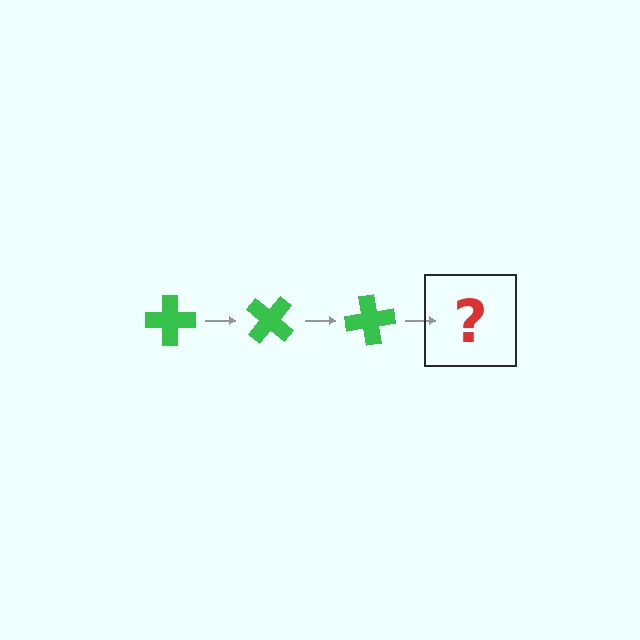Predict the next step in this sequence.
The next step is a green cross rotated 120 degrees.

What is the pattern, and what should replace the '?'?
The pattern is that the cross rotates 40 degrees each step. The '?' should be a green cross rotated 120 degrees.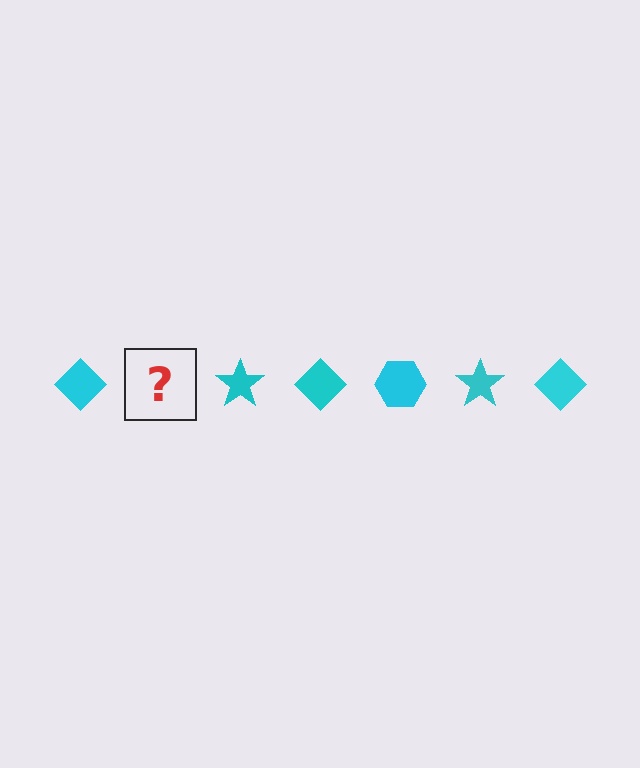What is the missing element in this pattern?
The missing element is a cyan hexagon.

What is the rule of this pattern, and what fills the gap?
The rule is that the pattern cycles through diamond, hexagon, star shapes in cyan. The gap should be filled with a cyan hexagon.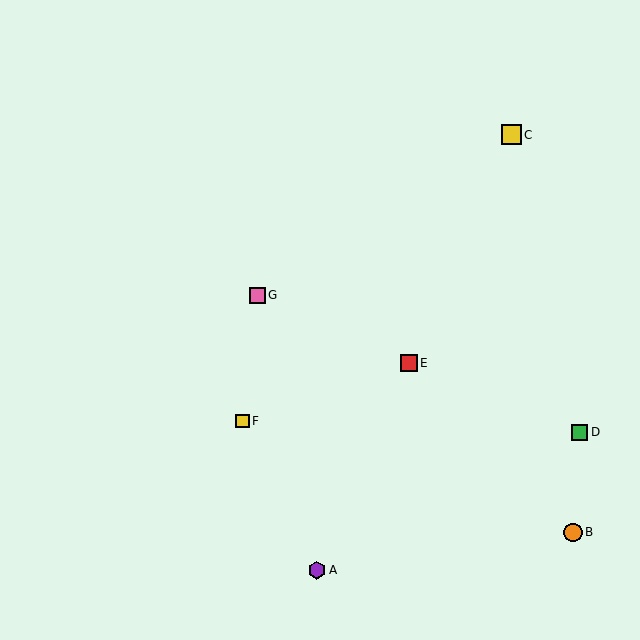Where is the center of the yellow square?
The center of the yellow square is at (242, 421).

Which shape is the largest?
The yellow square (labeled C) is the largest.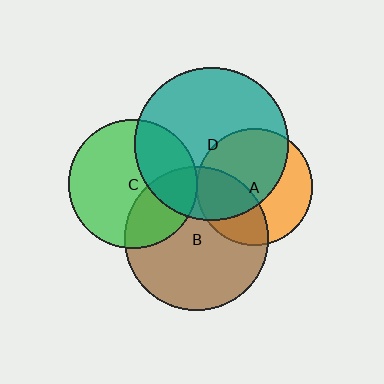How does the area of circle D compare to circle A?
Approximately 1.7 times.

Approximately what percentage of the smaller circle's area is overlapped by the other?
Approximately 60%.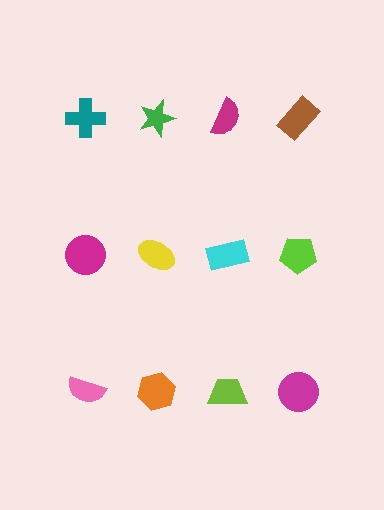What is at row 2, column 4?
A lime pentagon.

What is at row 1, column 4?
A brown rectangle.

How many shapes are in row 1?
4 shapes.